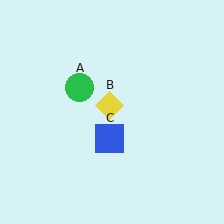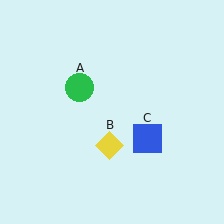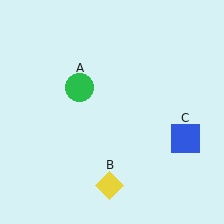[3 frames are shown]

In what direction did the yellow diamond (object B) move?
The yellow diamond (object B) moved down.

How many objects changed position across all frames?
2 objects changed position: yellow diamond (object B), blue square (object C).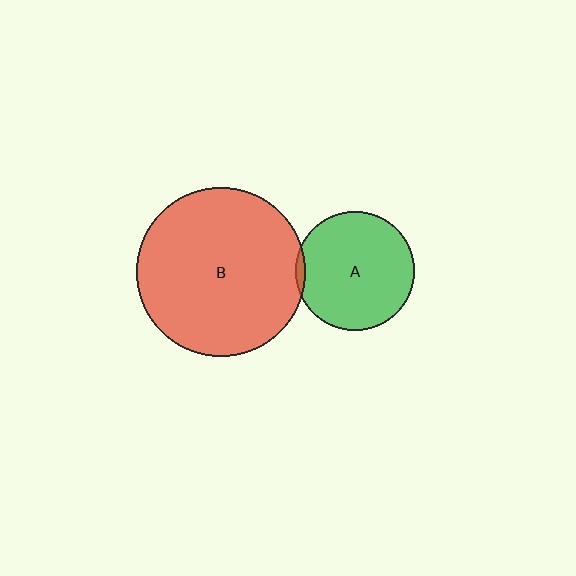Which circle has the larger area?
Circle B (red).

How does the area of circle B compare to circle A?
Approximately 2.0 times.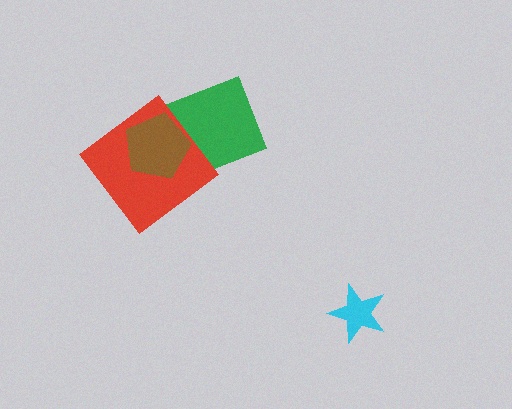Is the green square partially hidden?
Yes, it is partially covered by another shape.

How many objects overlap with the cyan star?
0 objects overlap with the cyan star.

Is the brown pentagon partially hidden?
No, no other shape covers it.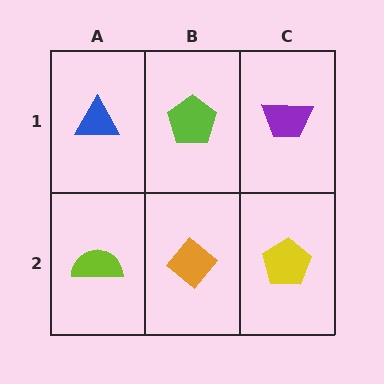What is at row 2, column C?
A yellow pentagon.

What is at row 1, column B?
A lime pentagon.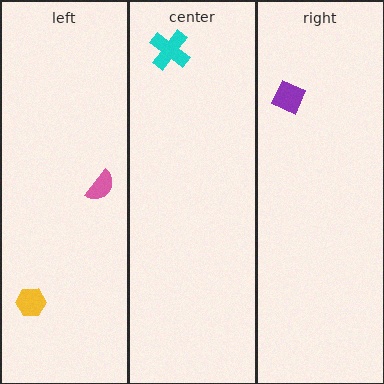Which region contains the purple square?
The right region.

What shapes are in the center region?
The cyan cross.